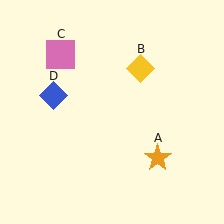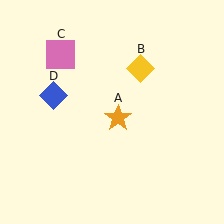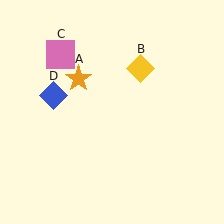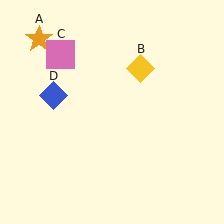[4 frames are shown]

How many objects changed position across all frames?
1 object changed position: orange star (object A).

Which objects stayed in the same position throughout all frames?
Yellow diamond (object B) and pink square (object C) and blue diamond (object D) remained stationary.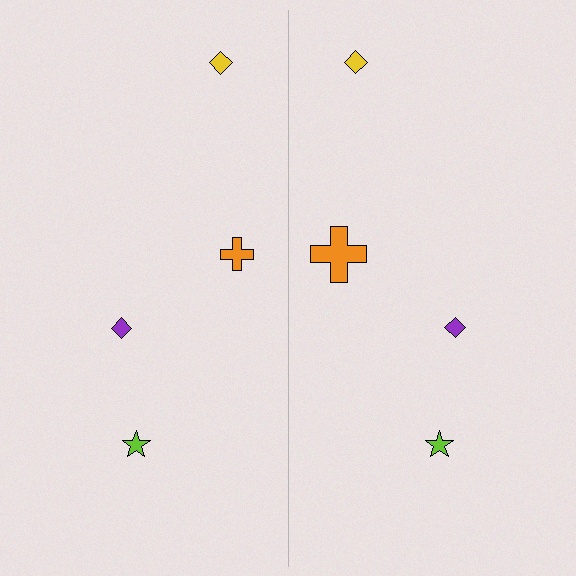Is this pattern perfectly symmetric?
No, the pattern is not perfectly symmetric. The orange cross on the right side has a different size than its mirror counterpart.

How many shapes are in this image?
There are 8 shapes in this image.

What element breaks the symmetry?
The orange cross on the right side has a different size than its mirror counterpart.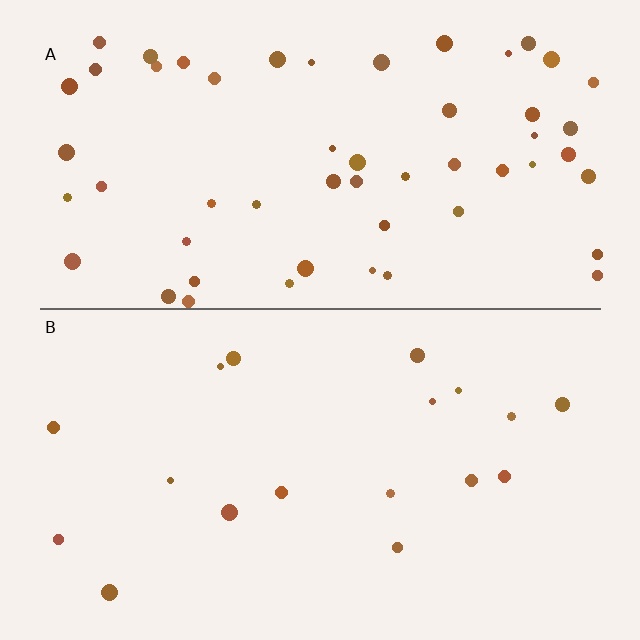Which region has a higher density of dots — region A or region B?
A (the top).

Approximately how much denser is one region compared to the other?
Approximately 3.0× — region A over region B.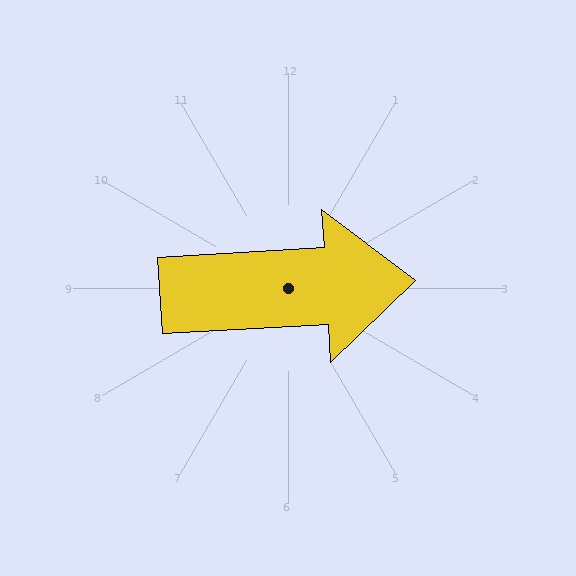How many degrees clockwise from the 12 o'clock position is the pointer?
Approximately 87 degrees.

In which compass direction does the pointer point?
East.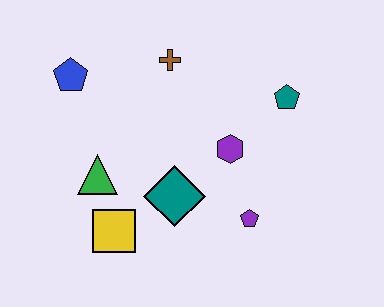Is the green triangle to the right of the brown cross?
No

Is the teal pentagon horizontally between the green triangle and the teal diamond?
No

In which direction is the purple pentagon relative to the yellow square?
The purple pentagon is to the right of the yellow square.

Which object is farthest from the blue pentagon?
The purple pentagon is farthest from the blue pentagon.